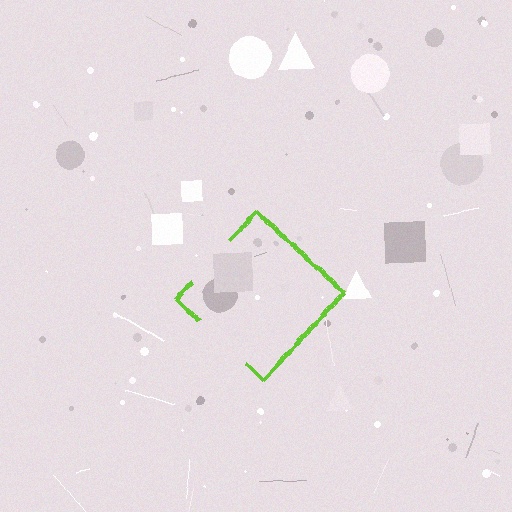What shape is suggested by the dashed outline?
The dashed outline suggests a diamond.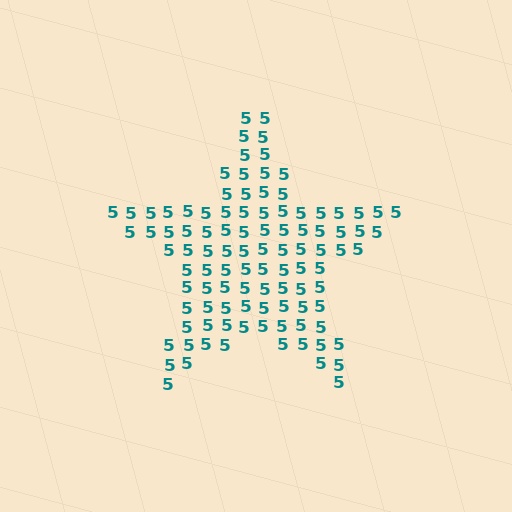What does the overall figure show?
The overall figure shows a star.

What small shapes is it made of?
It is made of small digit 5's.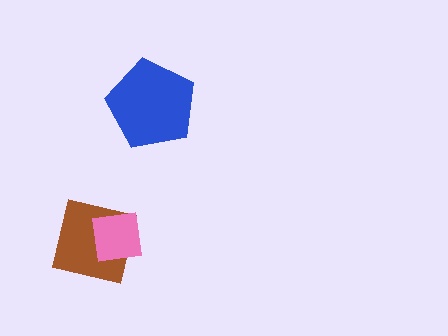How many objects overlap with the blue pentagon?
0 objects overlap with the blue pentagon.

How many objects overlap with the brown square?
1 object overlaps with the brown square.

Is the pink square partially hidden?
No, no other shape covers it.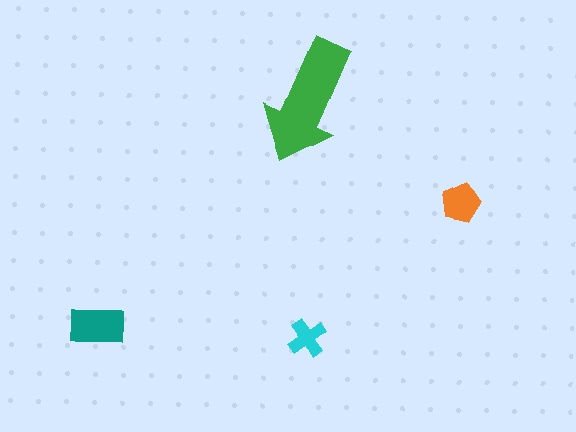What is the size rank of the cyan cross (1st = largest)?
4th.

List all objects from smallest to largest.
The cyan cross, the orange pentagon, the teal rectangle, the green arrow.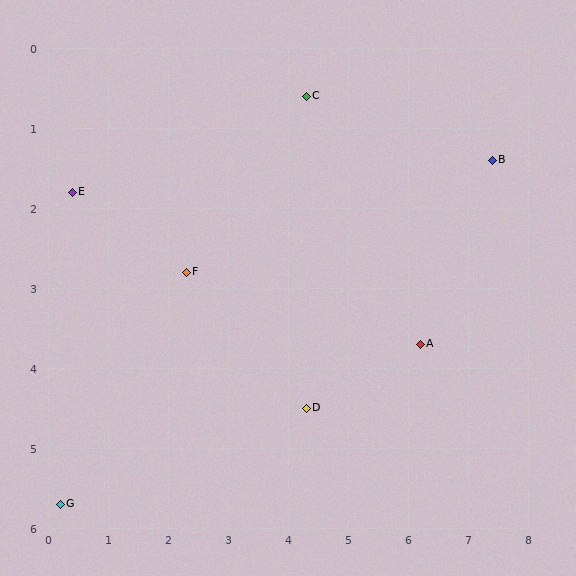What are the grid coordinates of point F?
Point F is at approximately (2.3, 2.8).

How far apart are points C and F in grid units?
Points C and F are about 3.0 grid units apart.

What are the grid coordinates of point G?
Point G is at approximately (0.2, 5.7).